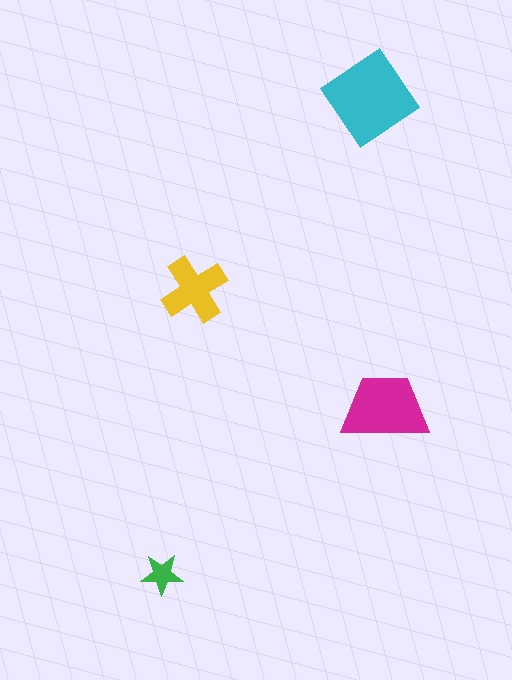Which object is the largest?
The cyan diamond.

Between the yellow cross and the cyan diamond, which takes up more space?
The cyan diamond.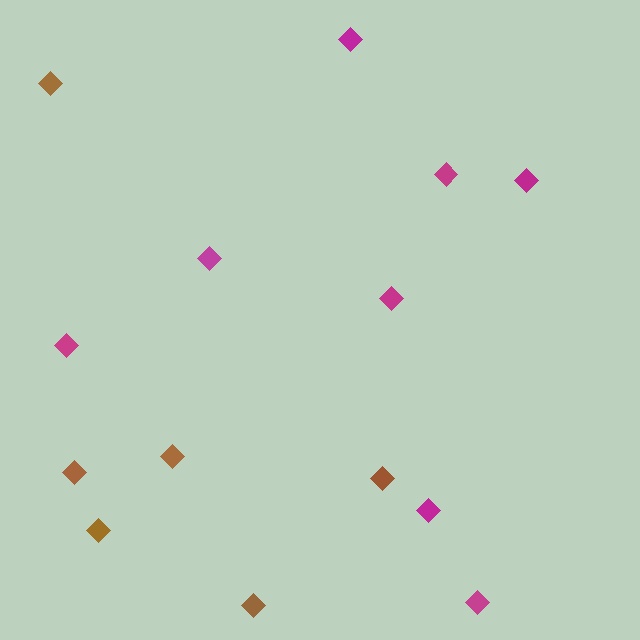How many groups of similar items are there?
There are 2 groups: one group of magenta diamonds (8) and one group of brown diamonds (6).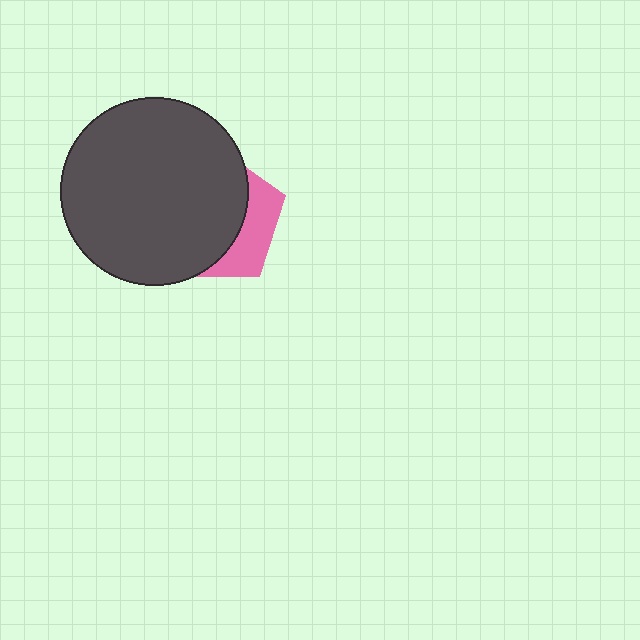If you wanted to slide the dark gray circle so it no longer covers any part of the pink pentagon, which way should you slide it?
Slide it left — that is the most direct way to separate the two shapes.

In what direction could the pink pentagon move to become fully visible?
The pink pentagon could move right. That would shift it out from behind the dark gray circle entirely.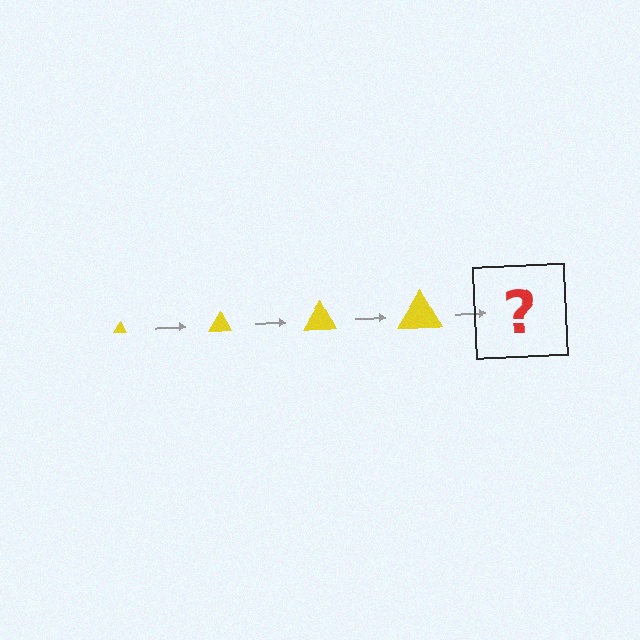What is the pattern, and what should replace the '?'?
The pattern is that the triangle gets progressively larger each step. The '?' should be a yellow triangle, larger than the previous one.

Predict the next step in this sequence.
The next step is a yellow triangle, larger than the previous one.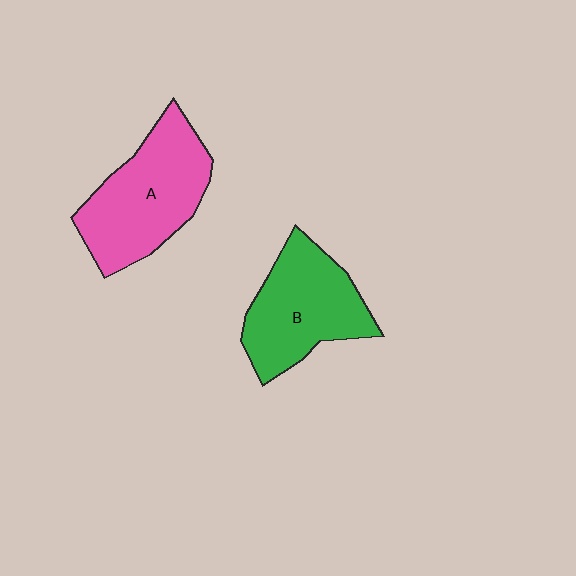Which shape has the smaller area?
Shape B (green).